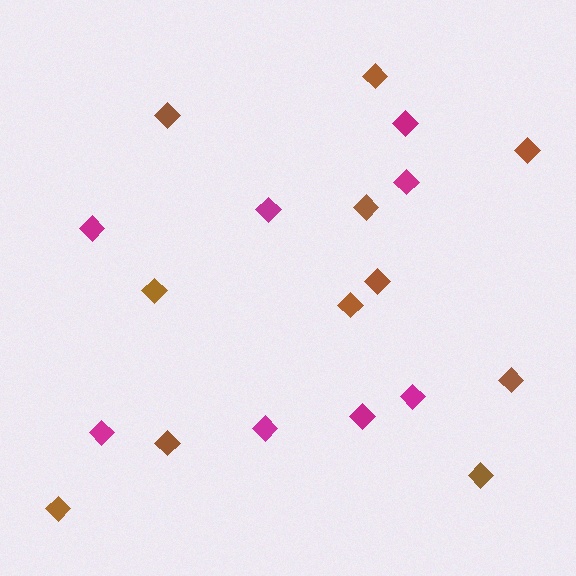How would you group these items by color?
There are 2 groups: one group of brown diamonds (11) and one group of magenta diamonds (8).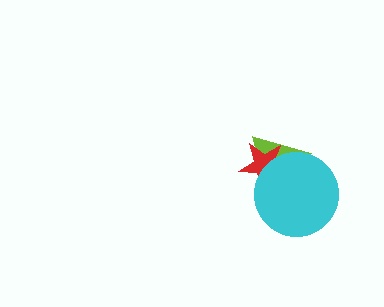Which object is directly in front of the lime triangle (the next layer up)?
The red star is directly in front of the lime triangle.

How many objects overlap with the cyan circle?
2 objects overlap with the cyan circle.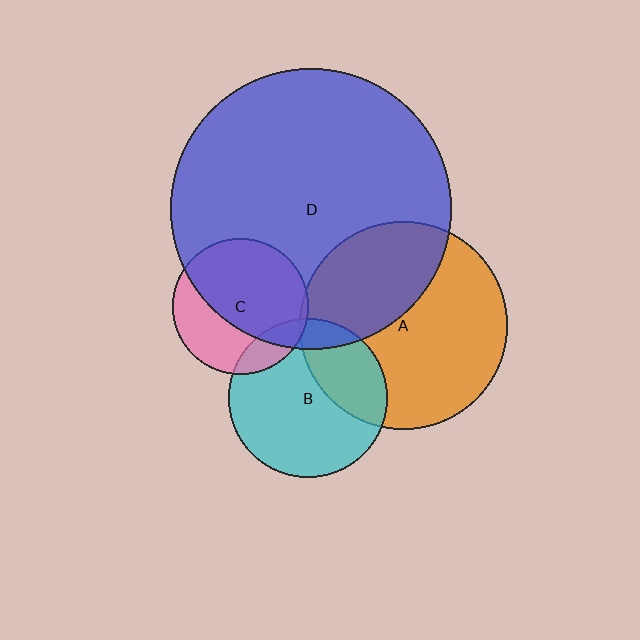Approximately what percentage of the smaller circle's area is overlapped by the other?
Approximately 15%.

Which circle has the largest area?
Circle D (blue).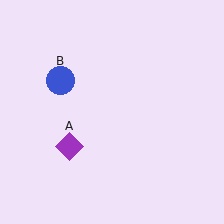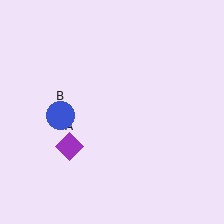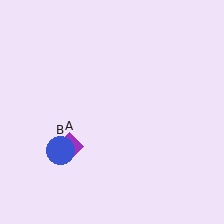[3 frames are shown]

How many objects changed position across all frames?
1 object changed position: blue circle (object B).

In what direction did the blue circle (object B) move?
The blue circle (object B) moved down.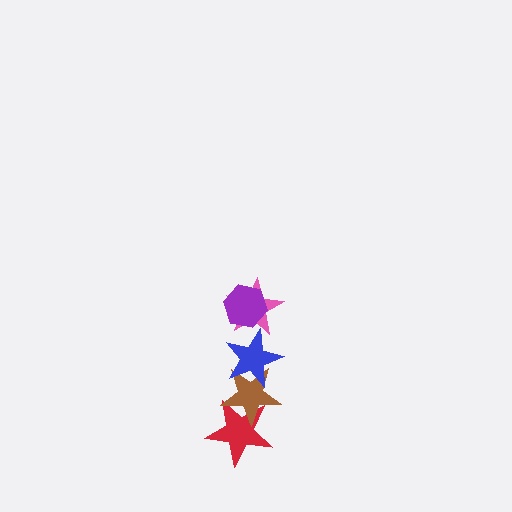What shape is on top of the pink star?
The purple hexagon is on top of the pink star.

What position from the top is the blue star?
The blue star is 3rd from the top.